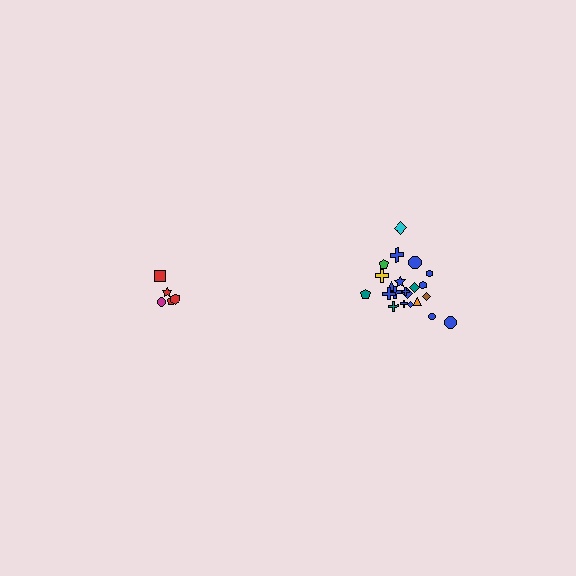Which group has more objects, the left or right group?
The right group.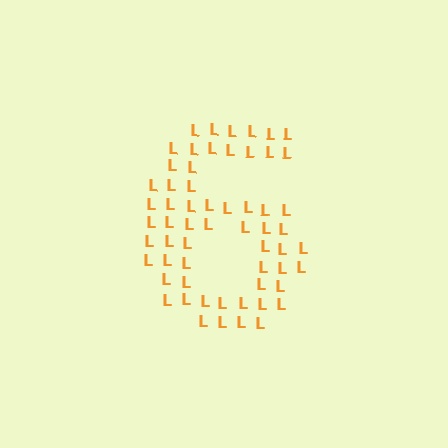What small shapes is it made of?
It is made of small letter L's.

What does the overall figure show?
The overall figure shows the digit 6.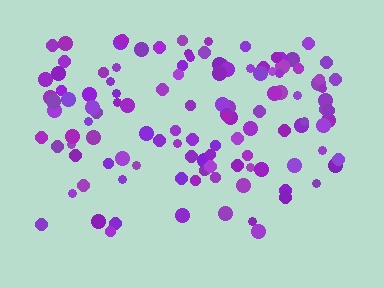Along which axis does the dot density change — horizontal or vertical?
Vertical.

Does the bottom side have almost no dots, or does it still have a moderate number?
Still a moderate number, just noticeably fewer than the top.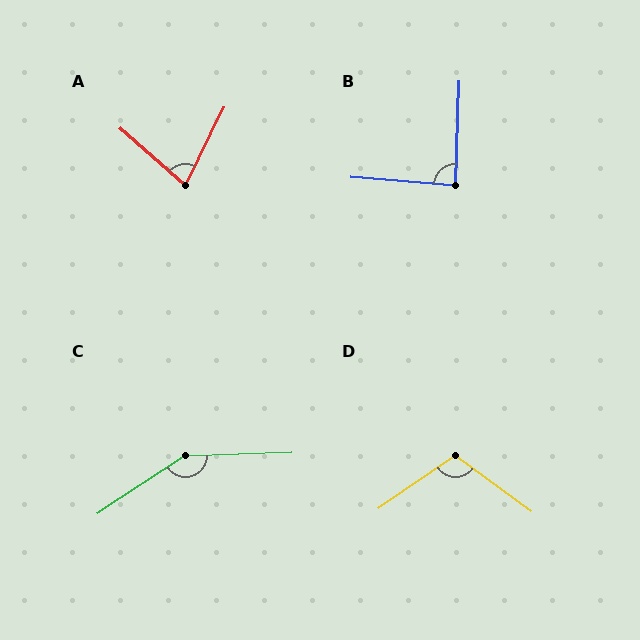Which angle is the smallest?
A, at approximately 75 degrees.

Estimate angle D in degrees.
Approximately 109 degrees.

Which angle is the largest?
C, at approximately 148 degrees.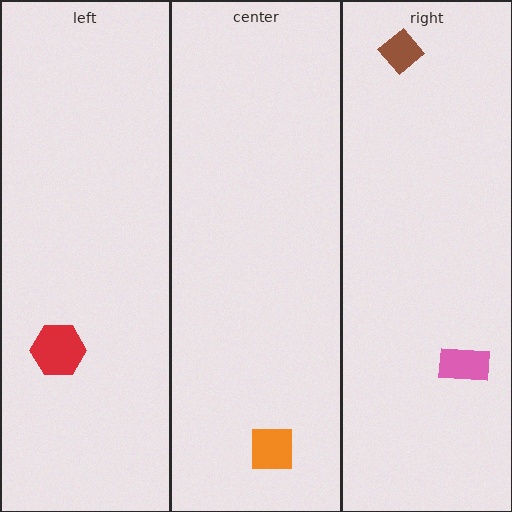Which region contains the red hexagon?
The left region.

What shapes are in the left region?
The red hexagon.